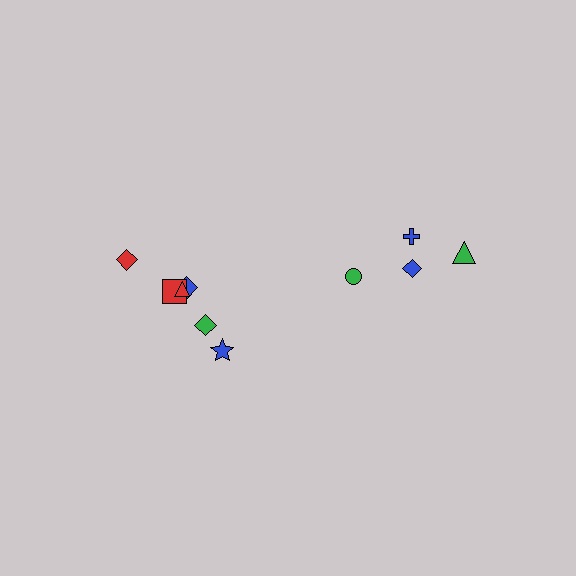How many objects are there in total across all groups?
There are 10 objects.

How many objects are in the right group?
There are 4 objects.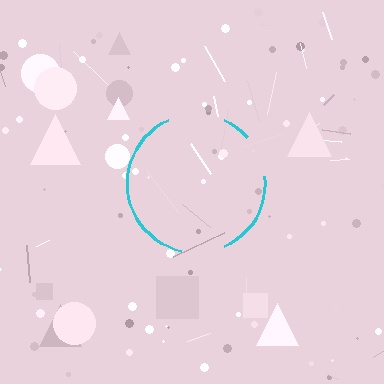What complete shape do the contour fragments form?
The contour fragments form a circle.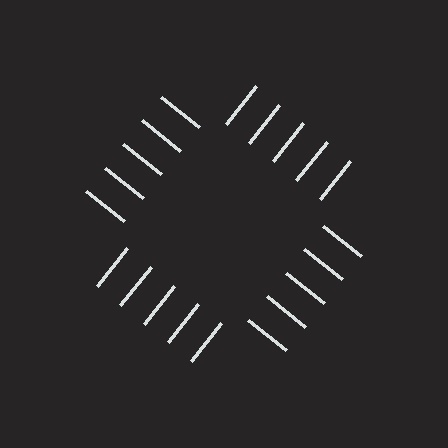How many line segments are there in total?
20 — 5 along each of the 4 edges.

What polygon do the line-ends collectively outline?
An illusory square — the line segments terminate on its edges but no continuous stroke is drawn.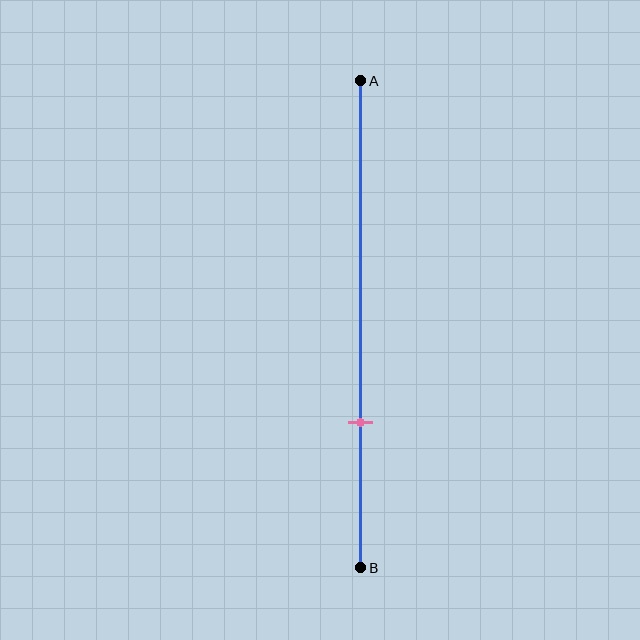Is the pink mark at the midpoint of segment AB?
No, the mark is at about 70% from A, not at the 50% midpoint.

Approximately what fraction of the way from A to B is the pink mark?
The pink mark is approximately 70% of the way from A to B.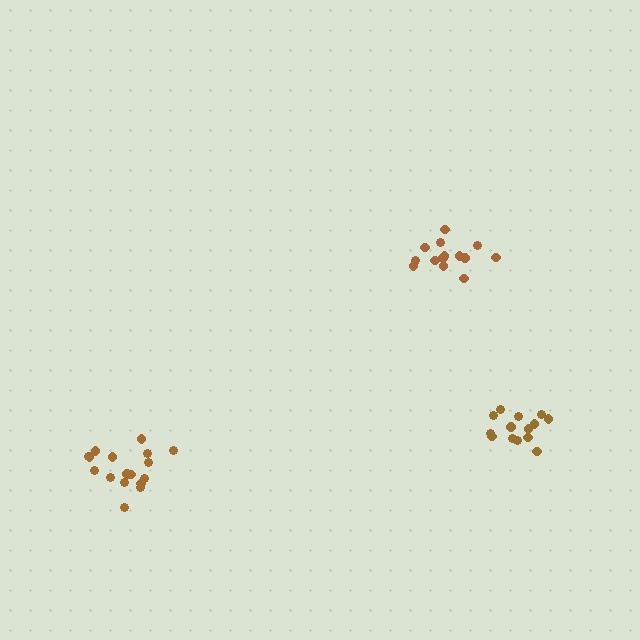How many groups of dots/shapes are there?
There are 3 groups.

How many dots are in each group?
Group 1: 14 dots, Group 2: 18 dots, Group 3: 14 dots (46 total).